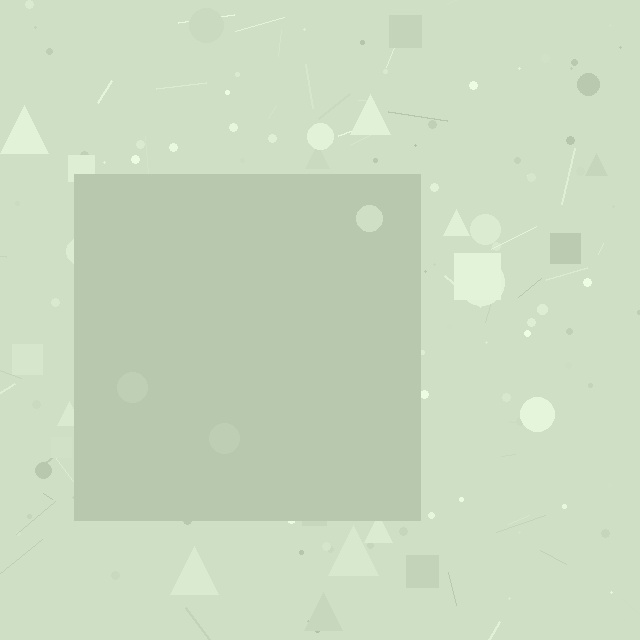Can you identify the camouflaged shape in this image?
The camouflaged shape is a square.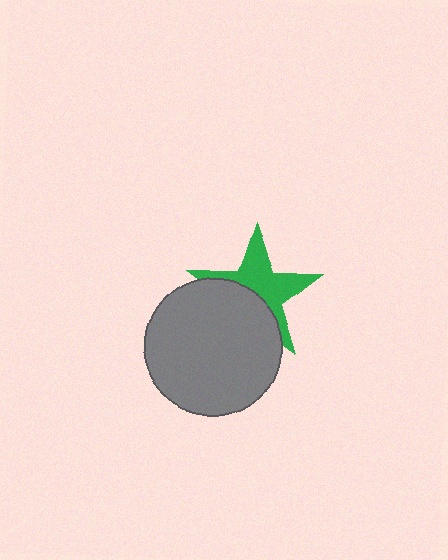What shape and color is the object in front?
The object in front is a gray circle.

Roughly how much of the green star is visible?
About half of it is visible (roughly 54%).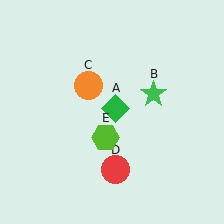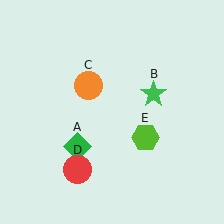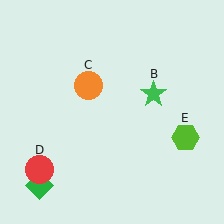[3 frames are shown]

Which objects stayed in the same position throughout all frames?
Green star (object B) and orange circle (object C) remained stationary.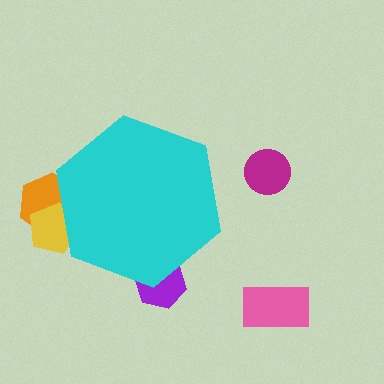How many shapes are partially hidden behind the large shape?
3 shapes are partially hidden.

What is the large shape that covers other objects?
A cyan hexagon.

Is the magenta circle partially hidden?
No, the magenta circle is fully visible.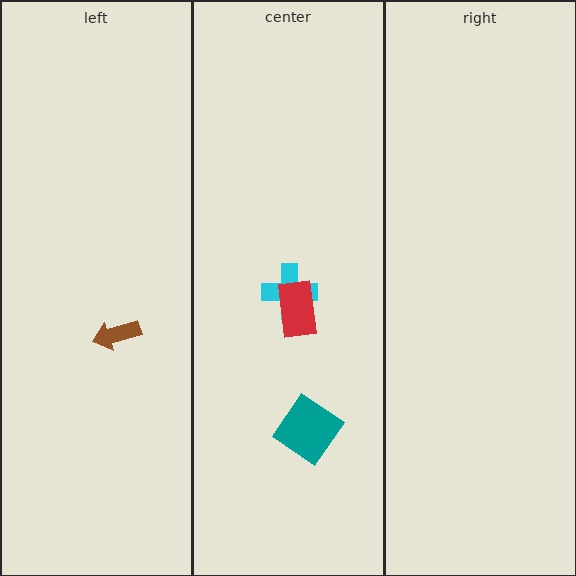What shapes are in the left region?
The brown arrow.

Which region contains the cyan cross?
The center region.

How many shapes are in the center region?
3.